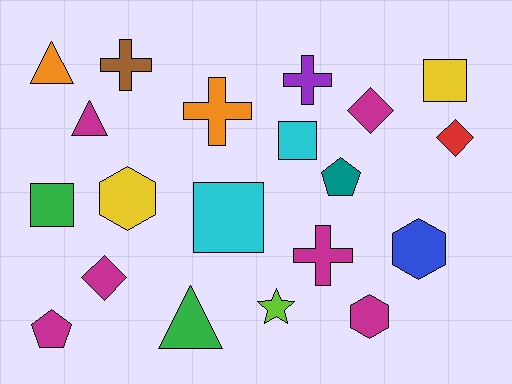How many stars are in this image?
There is 1 star.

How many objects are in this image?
There are 20 objects.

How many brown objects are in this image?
There is 1 brown object.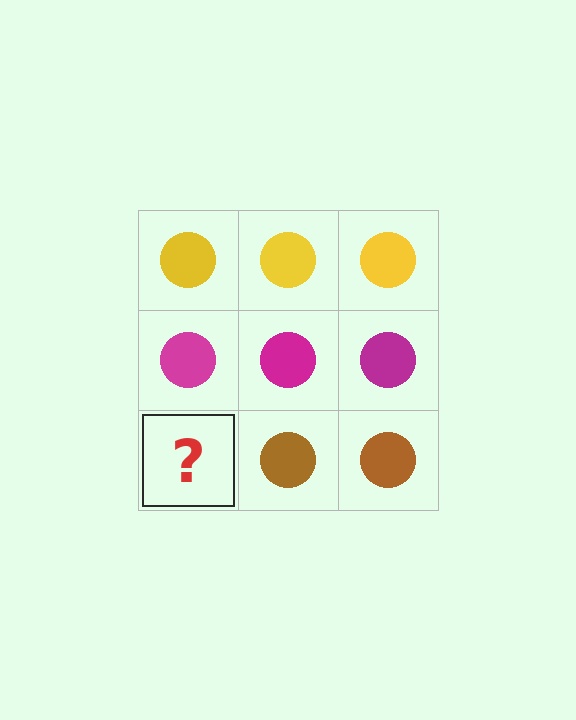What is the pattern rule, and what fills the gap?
The rule is that each row has a consistent color. The gap should be filled with a brown circle.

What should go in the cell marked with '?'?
The missing cell should contain a brown circle.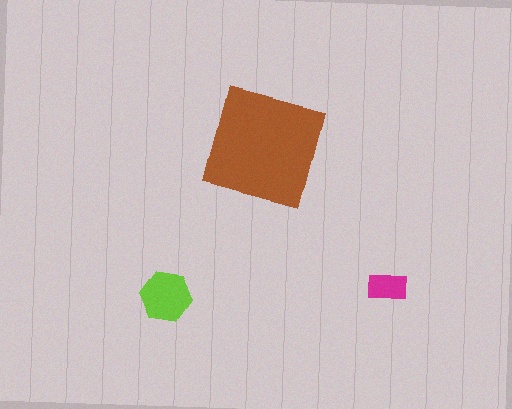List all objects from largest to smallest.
The brown square, the lime hexagon, the magenta rectangle.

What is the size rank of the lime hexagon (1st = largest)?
2nd.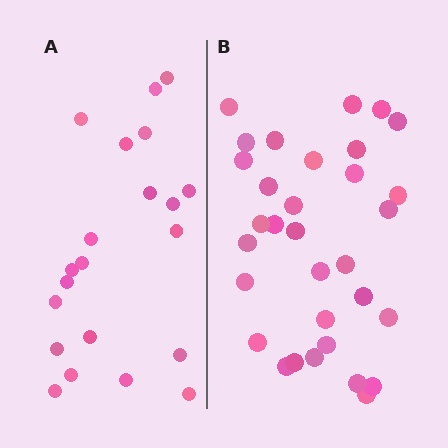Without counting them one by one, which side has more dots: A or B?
Region B (the right region) has more dots.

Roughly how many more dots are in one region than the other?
Region B has roughly 12 or so more dots than region A.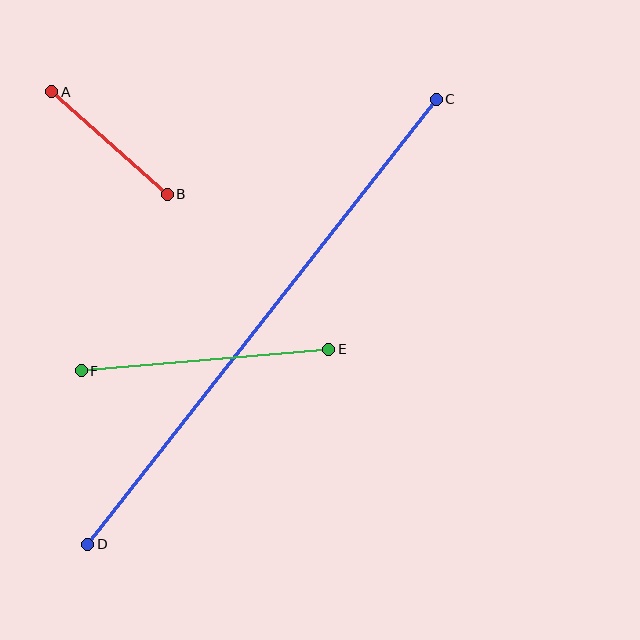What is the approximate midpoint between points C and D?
The midpoint is at approximately (262, 322) pixels.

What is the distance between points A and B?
The distance is approximately 155 pixels.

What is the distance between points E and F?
The distance is approximately 248 pixels.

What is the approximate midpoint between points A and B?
The midpoint is at approximately (109, 143) pixels.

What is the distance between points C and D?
The distance is approximately 565 pixels.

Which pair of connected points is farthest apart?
Points C and D are farthest apart.